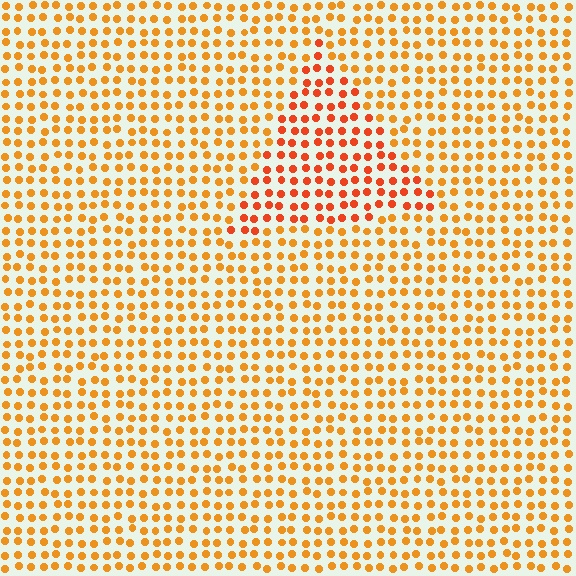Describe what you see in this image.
The image is filled with small orange elements in a uniform arrangement. A triangle-shaped region is visible where the elements are tinted to a slightly different hue, forming a subtle color boundary.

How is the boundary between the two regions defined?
The boundary is defined purely by a slight shift in hue (about 23 degrees). Spacing, size, and orientation are identical on both sides.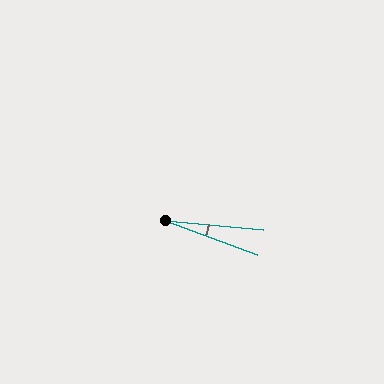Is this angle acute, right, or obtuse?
It is acute.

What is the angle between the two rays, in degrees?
Approximately 15 degrees.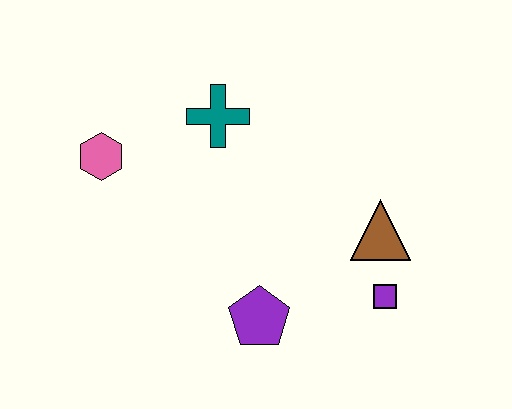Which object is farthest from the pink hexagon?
The purple square is farthest from the pink hexagon.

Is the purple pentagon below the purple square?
Yes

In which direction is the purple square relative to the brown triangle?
The purple square is below the brown triangle.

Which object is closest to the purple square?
The brown triangle is closest to the purple square.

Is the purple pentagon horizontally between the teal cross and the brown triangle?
Yes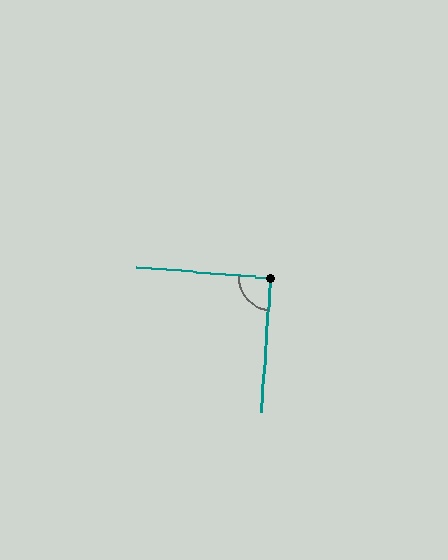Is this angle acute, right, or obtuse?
It is approximately a right angle.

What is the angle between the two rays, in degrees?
Approximately 91 degrees.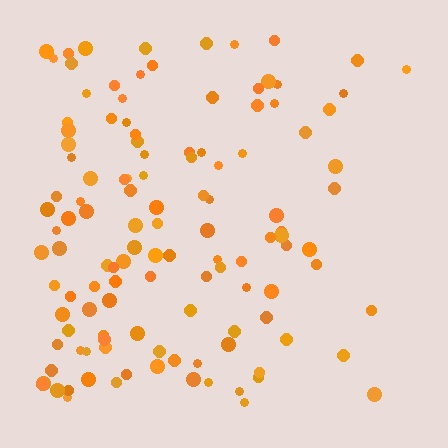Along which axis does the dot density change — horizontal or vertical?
Horizontal.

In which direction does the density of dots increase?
From right to left, with the left side densest.